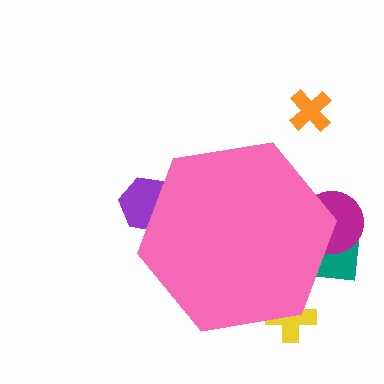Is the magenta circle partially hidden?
Yes, the magenta circle is partially hidden behind the pink hexagon.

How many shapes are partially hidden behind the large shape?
4 shapes are partially hidden.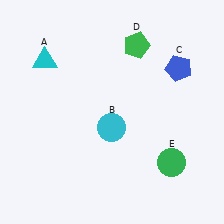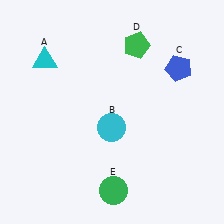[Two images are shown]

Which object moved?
The green circle (E) moved left.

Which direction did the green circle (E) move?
The green circle (E) moved left.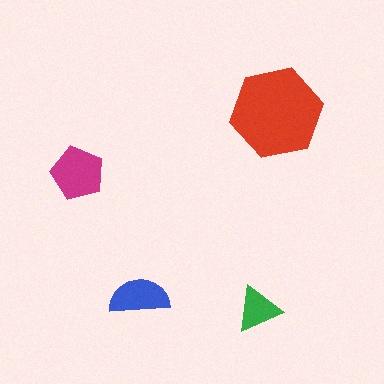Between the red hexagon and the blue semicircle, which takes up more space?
The red hexagon.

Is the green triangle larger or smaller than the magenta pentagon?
Smaller.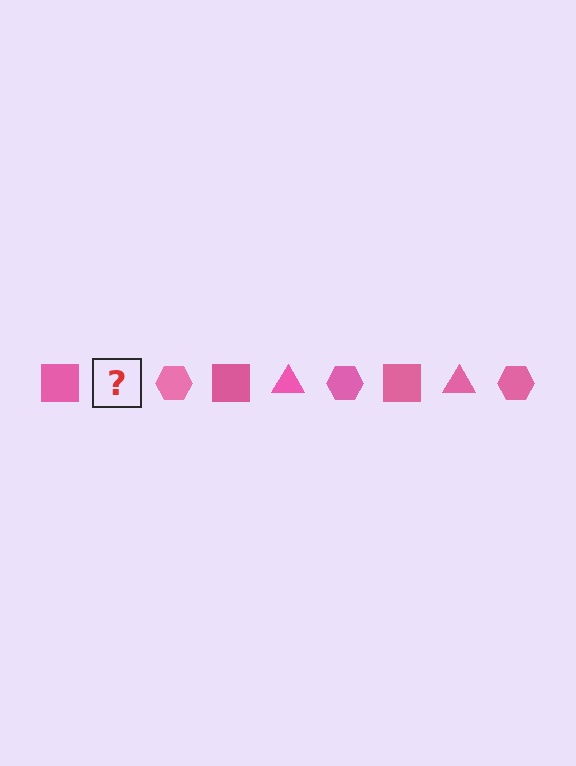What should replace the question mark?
The question mark should be replaced with a pink triangle.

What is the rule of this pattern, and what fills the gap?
The rule is that the pattern cycles through square, triangle, hexagon shapes in pink. The gap should be filled with a pink triangle.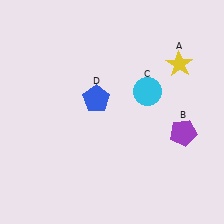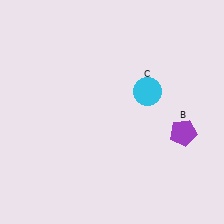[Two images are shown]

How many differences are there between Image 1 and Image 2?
There are 2 differences between the two images.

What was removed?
The blue pentagon (D), the yellow star (A) were removed in Image 2.